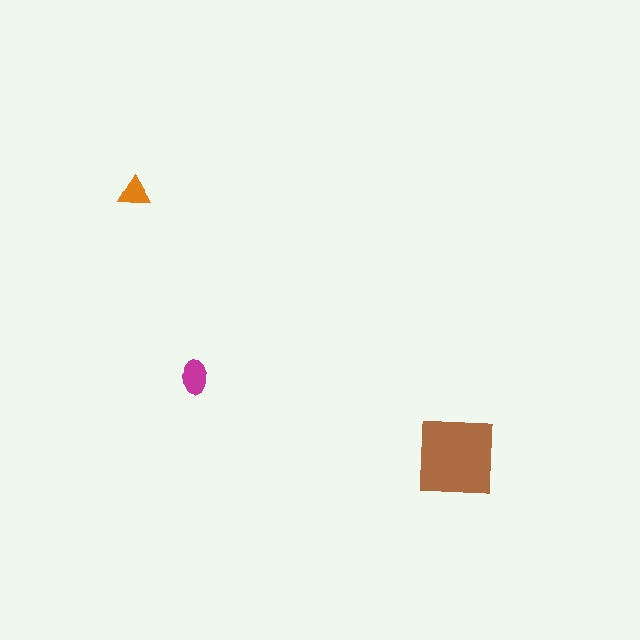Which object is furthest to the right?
The brown square is rightmost.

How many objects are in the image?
There are 3 objects in the image.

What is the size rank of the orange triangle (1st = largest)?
3rd.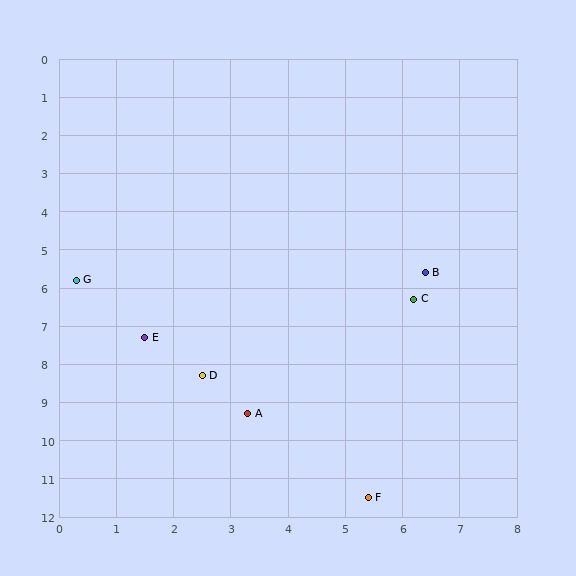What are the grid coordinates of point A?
Point A is at approximately (3.3, 9.3).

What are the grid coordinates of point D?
Point D is at approximately (2.5, 8.3).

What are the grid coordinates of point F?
Point F is at approximately (5.4, 11.5).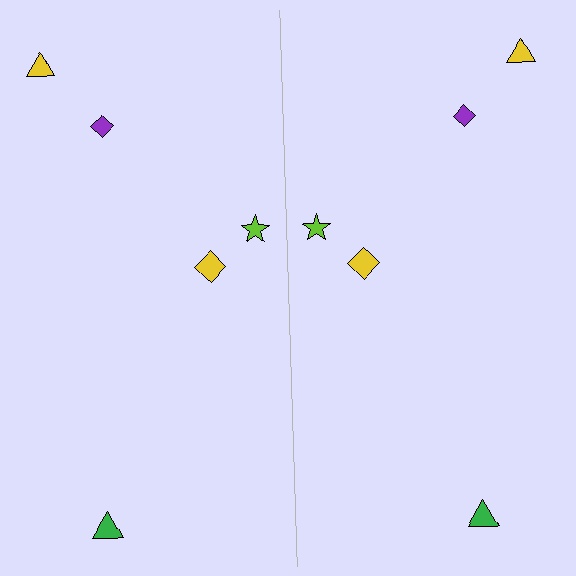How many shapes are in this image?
There are 10 shapes in this image.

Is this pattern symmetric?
Yes, this pattern has bilateral (reflection) symmetry.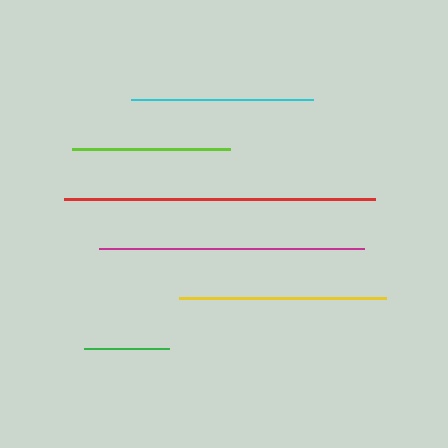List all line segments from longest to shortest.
From longest to shortest: red, magenta, yellow, cyan, lime, green.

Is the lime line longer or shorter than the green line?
The lime line is longer than the green line.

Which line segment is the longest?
The red line is the longest at approximately 311 pixels.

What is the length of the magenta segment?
The magenta segment is approximately 265 pixels long.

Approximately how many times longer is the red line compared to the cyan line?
The red line is approximately 1.7 times the length of the cyan line.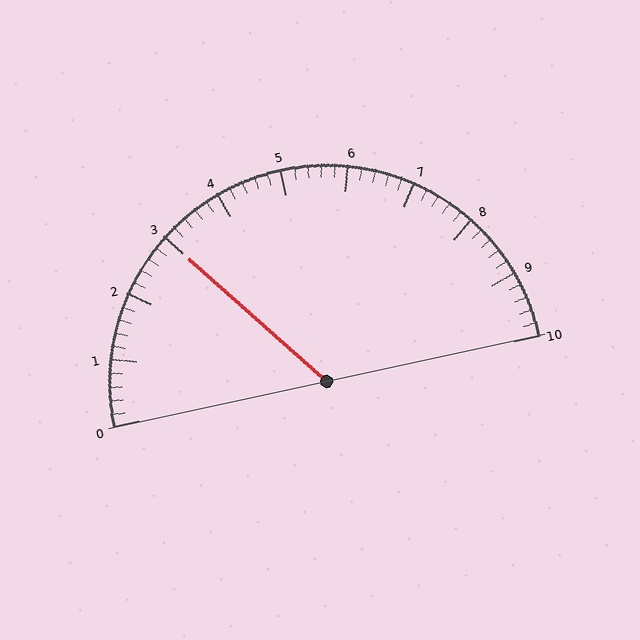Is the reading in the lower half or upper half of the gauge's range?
The reading is in the lower half of the range (0 to 10).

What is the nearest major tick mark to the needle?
The nearest major tick mark is 3.